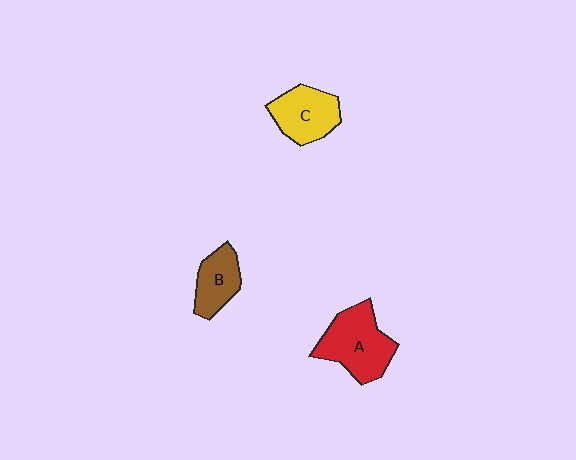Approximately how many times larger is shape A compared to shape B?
Approximately 1.6 times.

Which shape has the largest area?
Shape A (red).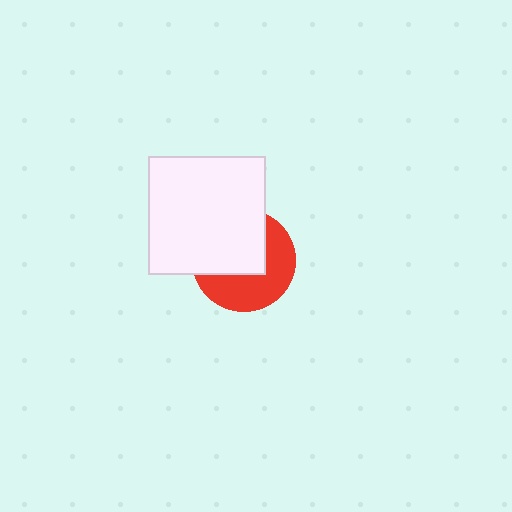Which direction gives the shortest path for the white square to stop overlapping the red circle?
Moving toward the upper-left gives the shortest separation.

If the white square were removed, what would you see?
You would see the complete red circle.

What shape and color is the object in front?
The object in front is a white square.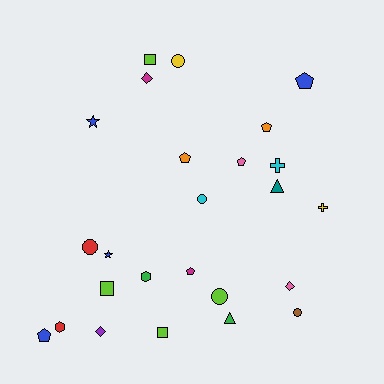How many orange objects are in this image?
There are 2 orange objects.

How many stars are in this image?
There are 2 stars.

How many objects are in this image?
There are 25 objects.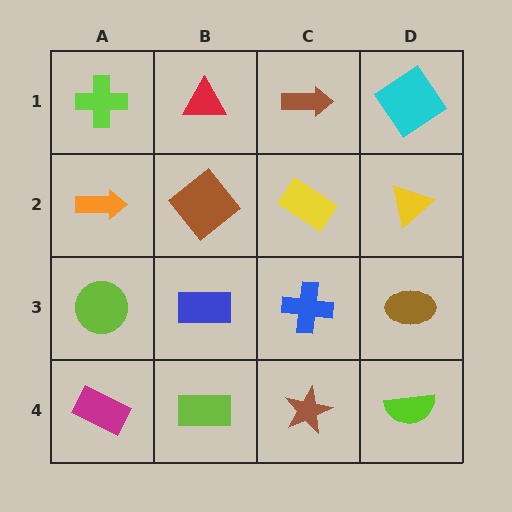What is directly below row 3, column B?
A lime rectangle.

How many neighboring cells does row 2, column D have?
3.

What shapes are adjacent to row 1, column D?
A yellow triangle (row 2, column D), a brown arrow (row 1, column C).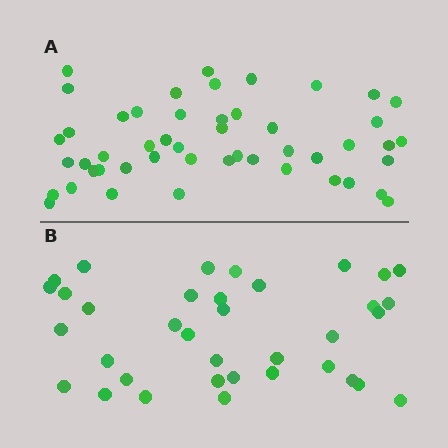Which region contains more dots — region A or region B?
Region A (the top region) has more dots.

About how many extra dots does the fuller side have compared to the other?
Region A has approximately 15 more dots than region B.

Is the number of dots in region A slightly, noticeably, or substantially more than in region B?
Region A has noticeably more, but not dramatically so. The ratio is roughly 1.4 to 1.